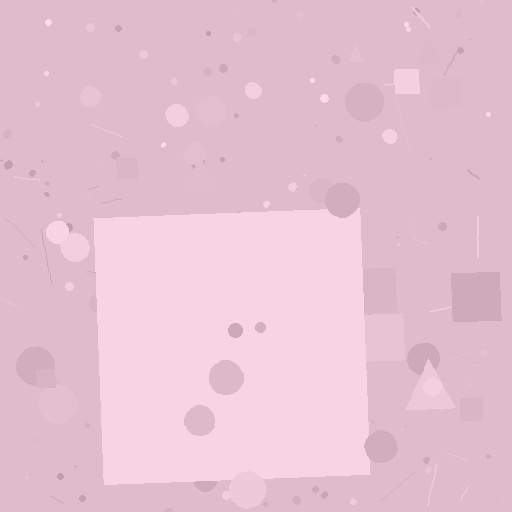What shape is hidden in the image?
A square is hidden in the image.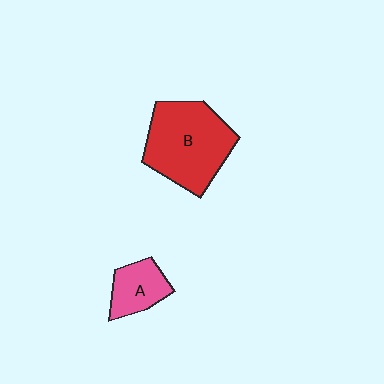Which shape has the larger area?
Shape B (red).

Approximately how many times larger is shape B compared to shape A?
Approximately 2.4 times.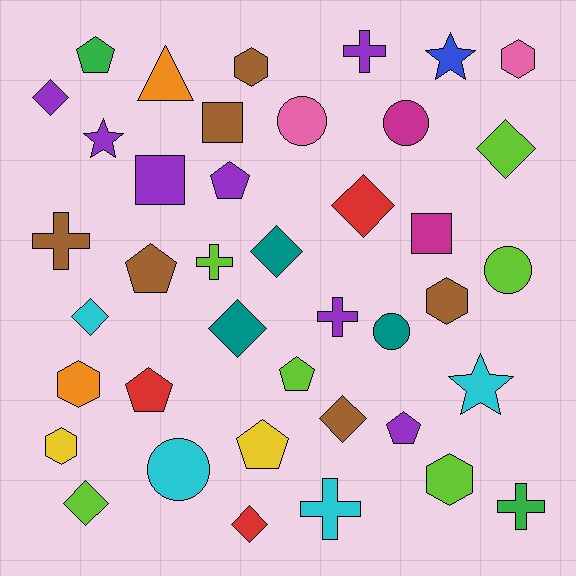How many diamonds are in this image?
There are 9 diamonds.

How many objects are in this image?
There are 40 objects.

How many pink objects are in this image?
There are 2 pink objects.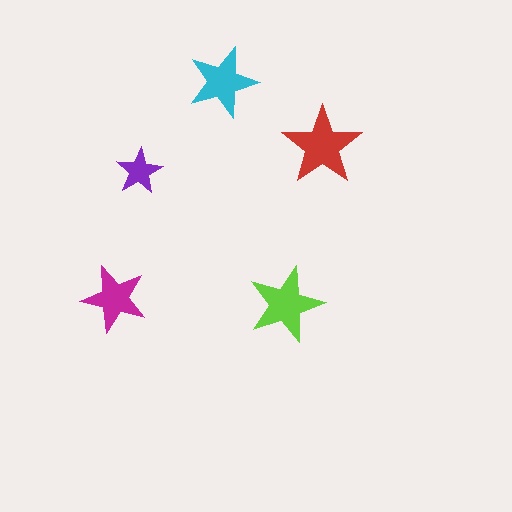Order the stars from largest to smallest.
the red one, the lime one, the cyan one, the magenta one, the purple one.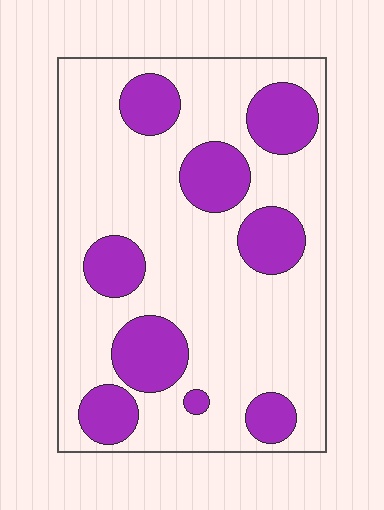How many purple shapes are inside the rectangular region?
9.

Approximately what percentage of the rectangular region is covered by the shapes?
Approximately 25%.